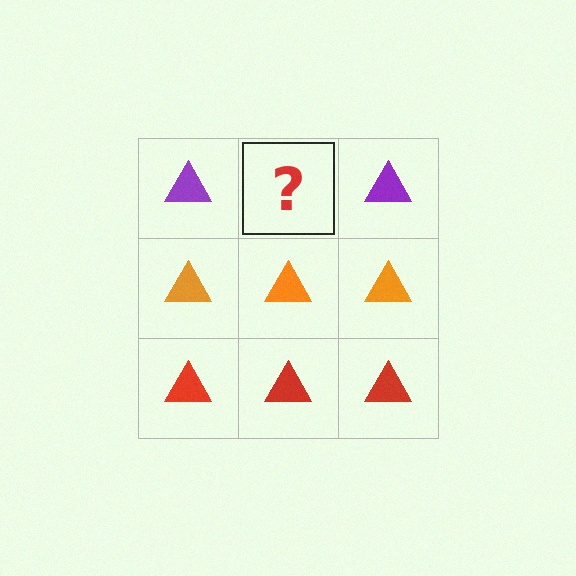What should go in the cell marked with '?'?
The missing cell should contain a purple triangle.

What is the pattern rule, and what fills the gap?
The rule is that each row has a consistent color. The gap should be filled with a purple triangle.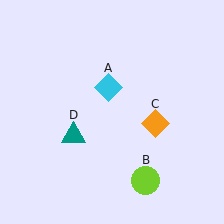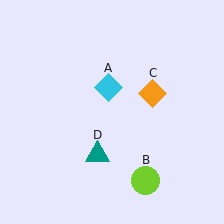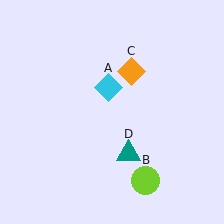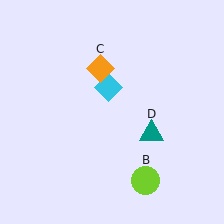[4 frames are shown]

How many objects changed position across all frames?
2 objects changed position: orange diamond (object C), teal triangle (object D).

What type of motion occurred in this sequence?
The orange diamond (object C), teal triangle (object D) rotated counterclockwise around the center of the scene.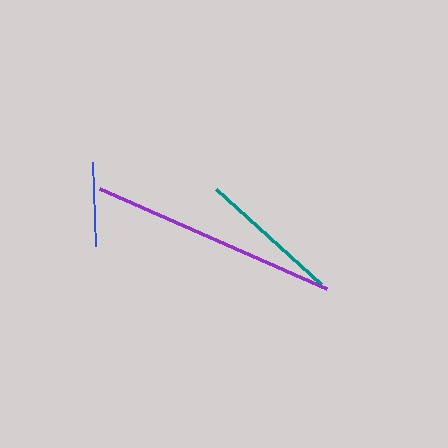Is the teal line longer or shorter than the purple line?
The purple line is longer than the teal line.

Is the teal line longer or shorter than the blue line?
The teal line is longer than the blue line.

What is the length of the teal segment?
The teal segment is approximately 142 pixels long.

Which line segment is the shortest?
The blue line is the shortest at approximately 85 pixels.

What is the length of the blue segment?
The blue segment is approximately 85 pixels long.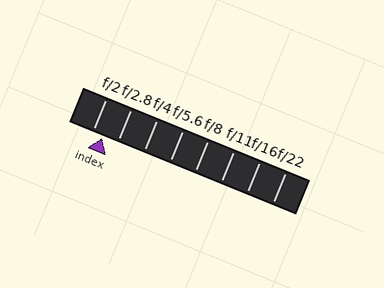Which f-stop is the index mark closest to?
The index mark is closest to f/2.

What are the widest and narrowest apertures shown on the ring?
The widest aperture shown is f/2 and the narrowest is f/22.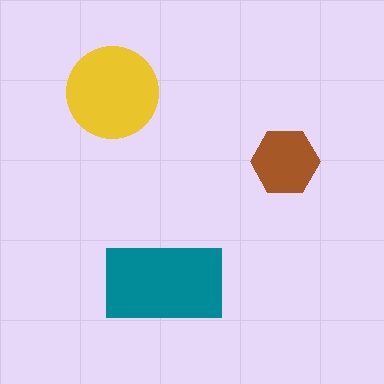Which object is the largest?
The teal rectangle.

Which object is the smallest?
The brown hexagon.